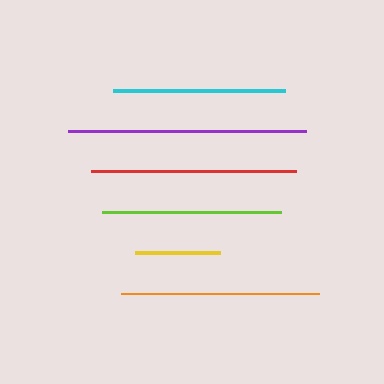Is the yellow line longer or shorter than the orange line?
The orange line is longer than the yellow line.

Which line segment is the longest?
The purple line is the longest at approximately 238 pixels.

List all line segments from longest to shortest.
From longest to shortest: purple, red, orange, lime, cyan, yellow.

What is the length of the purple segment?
The purple segment is approximately 238 pixels long.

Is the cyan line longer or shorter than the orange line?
The orange line is longer than the cyan line.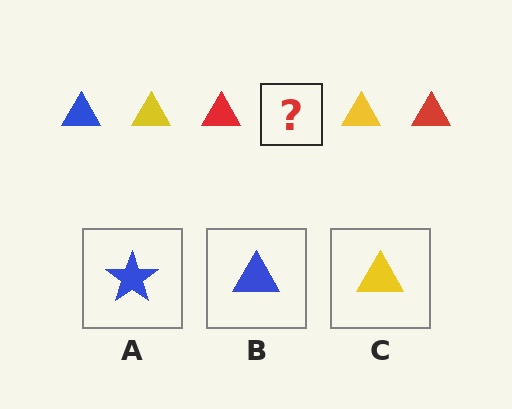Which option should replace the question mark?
Option B.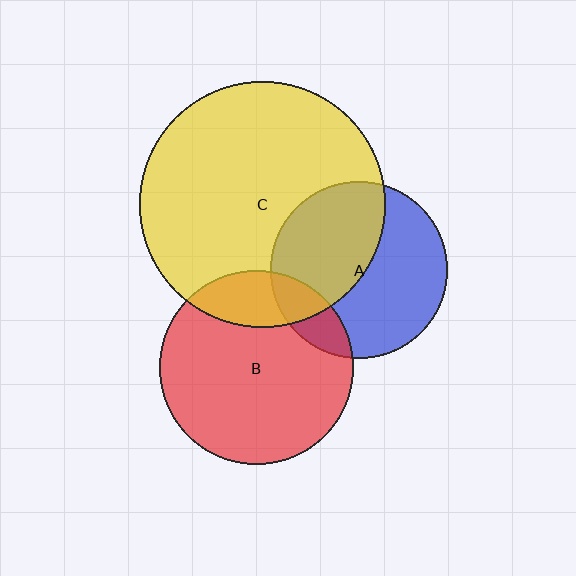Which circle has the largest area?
Circle C (yellow).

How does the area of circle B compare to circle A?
Approximately 1.2 times.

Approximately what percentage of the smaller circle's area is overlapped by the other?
Approximately 20%.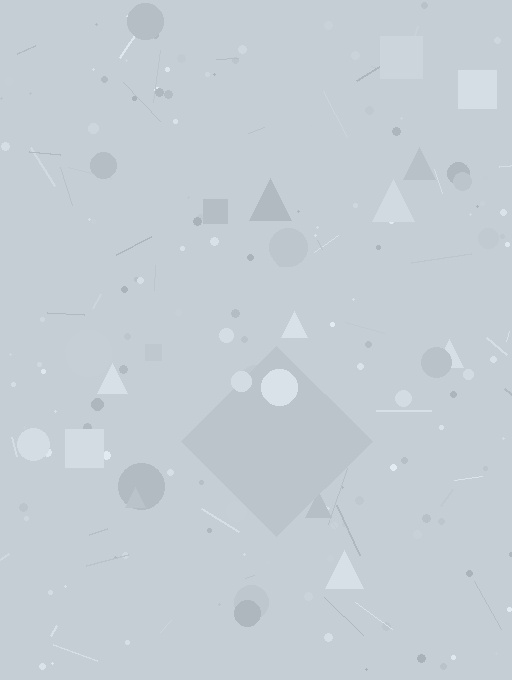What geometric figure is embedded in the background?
A diamond is embedded in the background.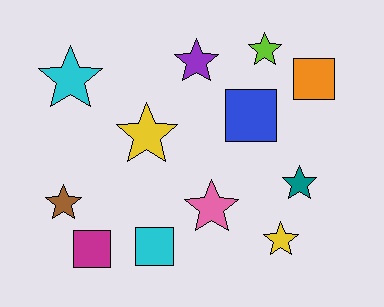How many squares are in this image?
There are 4 squares.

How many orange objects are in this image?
There is 1 orange object.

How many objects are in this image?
There are 12 objects.